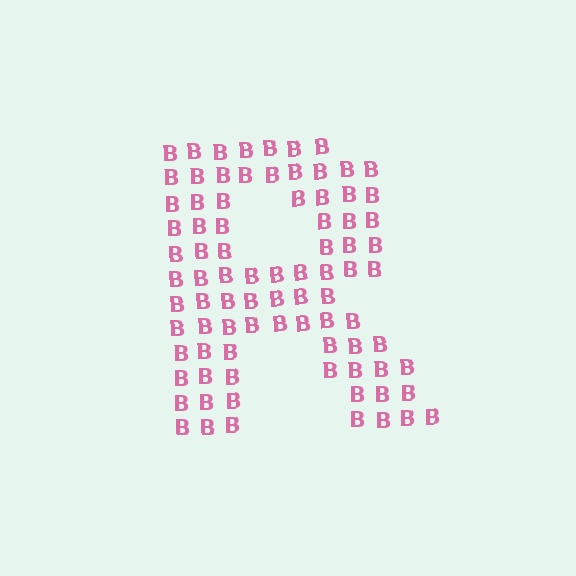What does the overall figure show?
The overall figure shows the letter R.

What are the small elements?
The small elements are letter B's.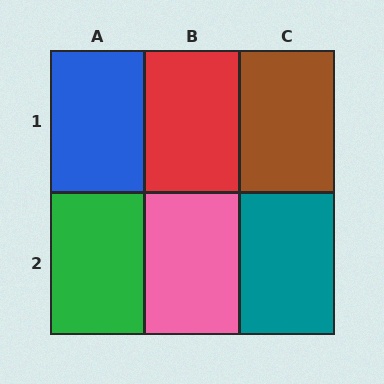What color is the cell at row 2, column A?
Green.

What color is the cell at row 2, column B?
Pink.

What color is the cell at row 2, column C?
Teal.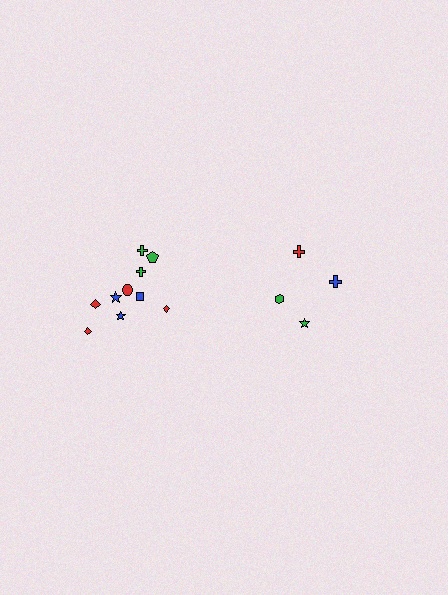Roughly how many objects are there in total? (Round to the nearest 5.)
Roughly 15 objects in total.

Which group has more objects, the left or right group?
The left group.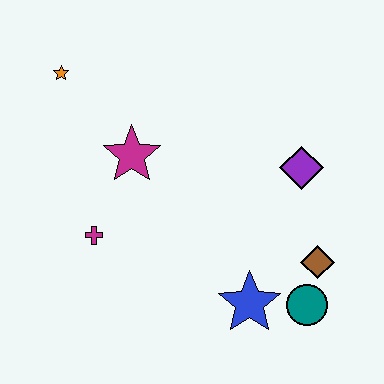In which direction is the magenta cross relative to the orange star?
The magenta cross is below the orange star.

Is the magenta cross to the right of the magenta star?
No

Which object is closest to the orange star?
The magenta star is closest to the orange star.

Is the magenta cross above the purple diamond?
No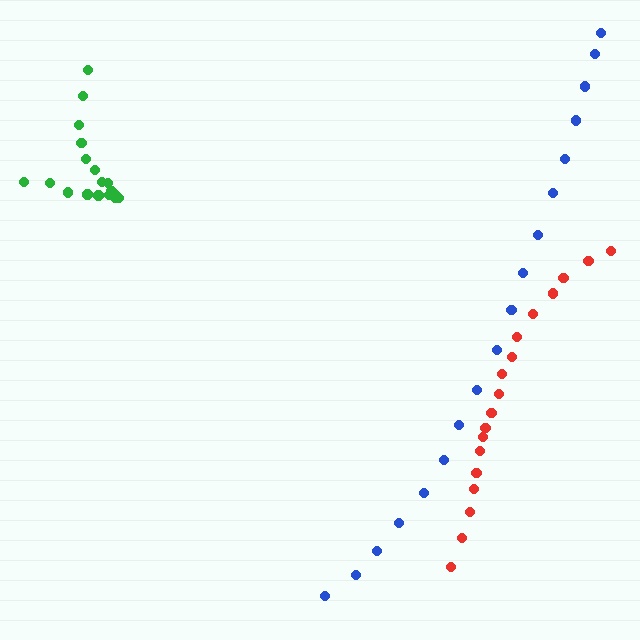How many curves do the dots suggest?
There are 3 distinct paths.